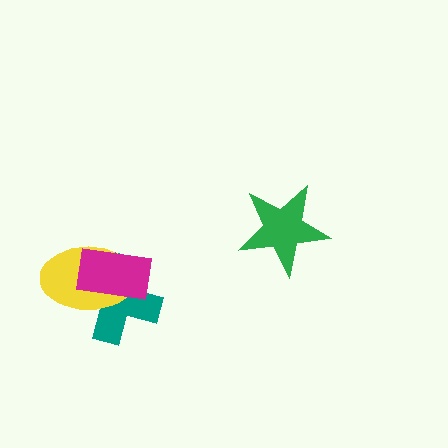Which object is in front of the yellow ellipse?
The magenta rectangle is in front of the yellow ellipse.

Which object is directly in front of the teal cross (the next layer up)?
The yellow ellipse is directly in front of the teal cross.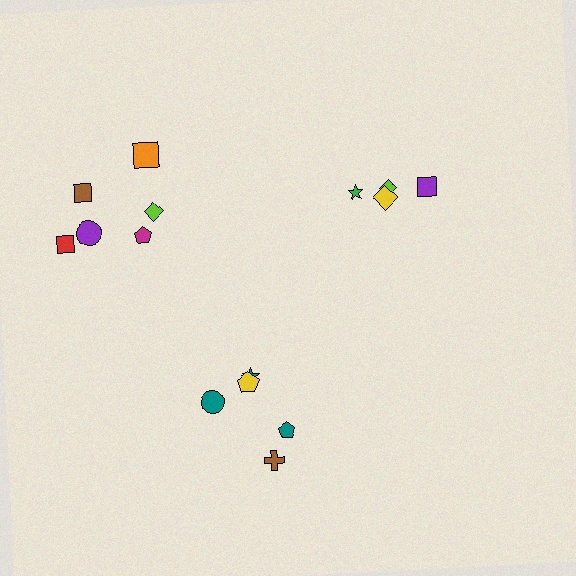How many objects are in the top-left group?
There are 6 objects.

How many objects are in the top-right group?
There are 4 objects.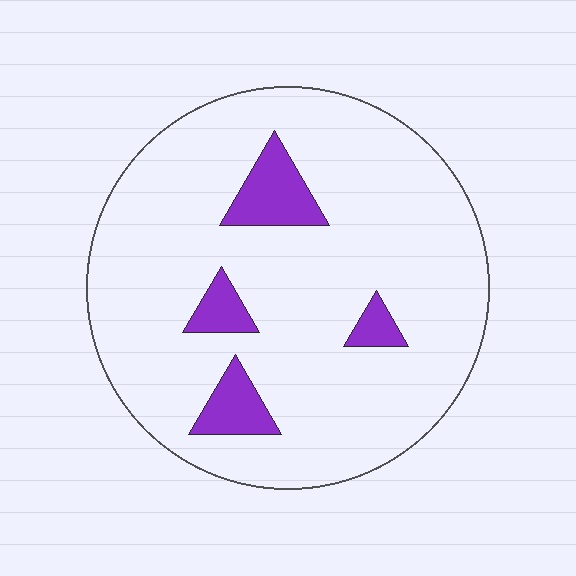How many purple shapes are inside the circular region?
4.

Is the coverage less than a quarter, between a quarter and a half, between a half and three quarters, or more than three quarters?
Less than a quarter.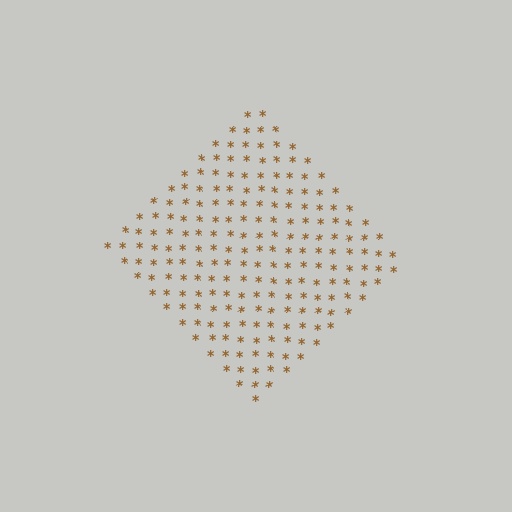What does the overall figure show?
The overall figure shows a diamond.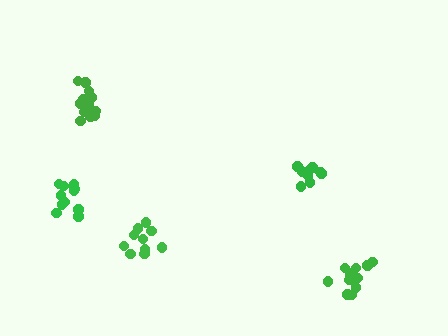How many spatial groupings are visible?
There are 5 spatial groupings.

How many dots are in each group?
Group 1: 9 dots, Group 2: 11 dots, Group 3: 10 dots, Group 4: 12 dots, Group 5: 13 dots (55 total).